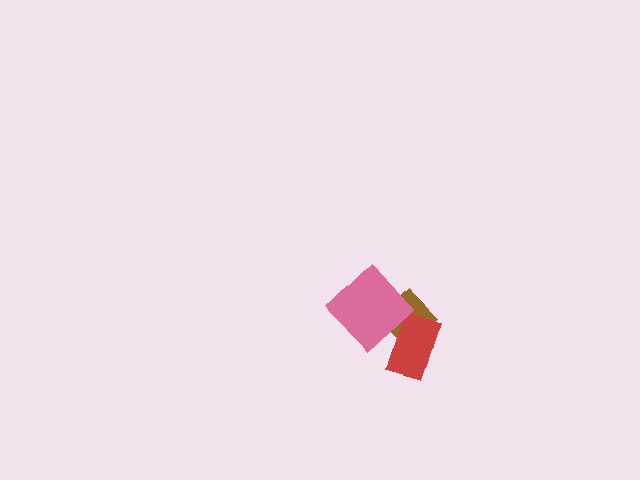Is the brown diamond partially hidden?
Yes, it is partially covered by another shape.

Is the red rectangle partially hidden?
Yes, it is partially covered by another shape.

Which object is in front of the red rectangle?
The pink diamond is in front of the red rectangle.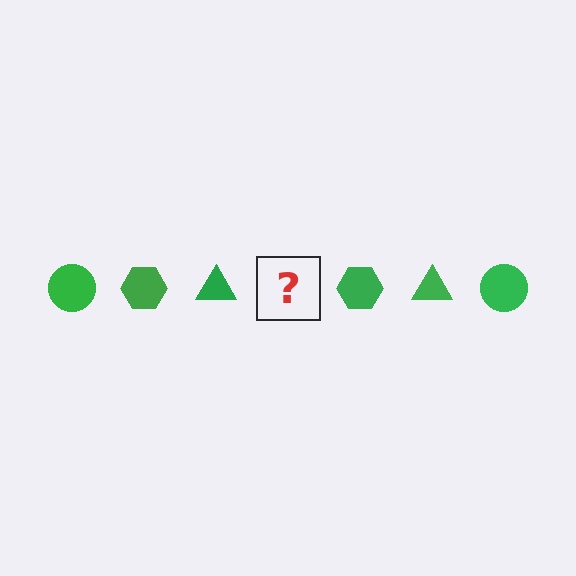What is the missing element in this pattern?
The missing element is a green circle.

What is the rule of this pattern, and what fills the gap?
The rule is that the pattern cycles through circle, hexagon, triangle shapes in green. The gap should be filled with a green circle.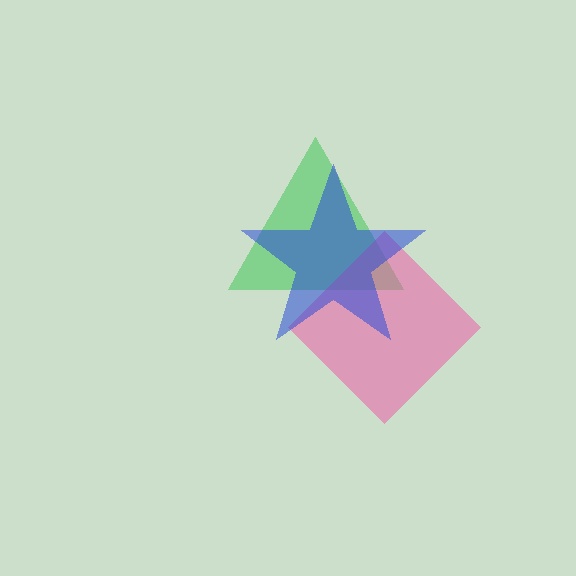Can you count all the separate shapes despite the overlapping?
Yes, there are 3 separate shapes.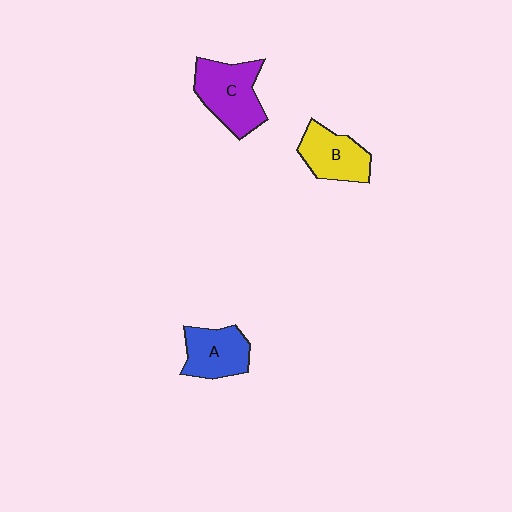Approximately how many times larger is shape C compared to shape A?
Approximately 1.3 times.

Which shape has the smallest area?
Shape B (yellow).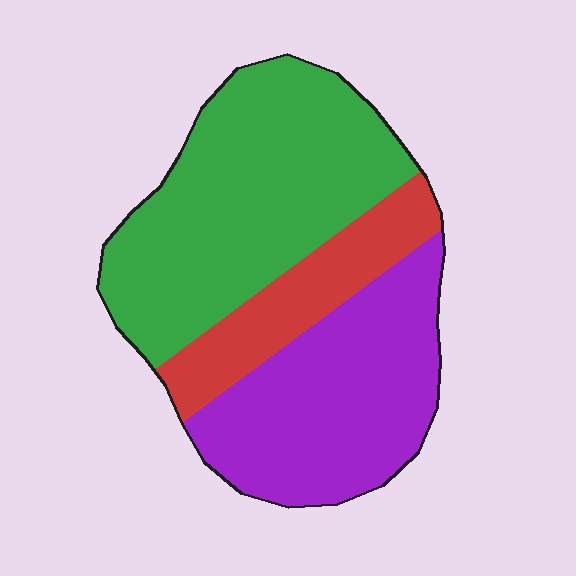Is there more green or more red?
Green.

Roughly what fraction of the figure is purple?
Purple takes up between a third and a half of the figure.